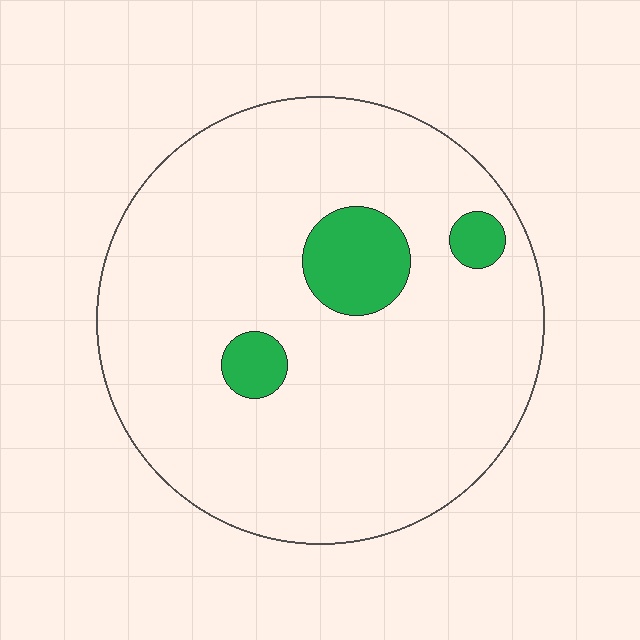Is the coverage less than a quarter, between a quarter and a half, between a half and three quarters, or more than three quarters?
Less than a quarter.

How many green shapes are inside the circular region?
3.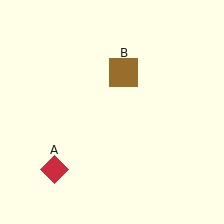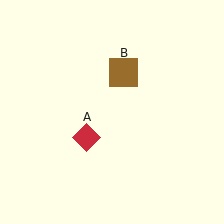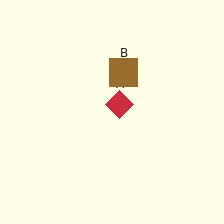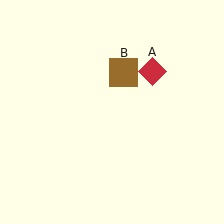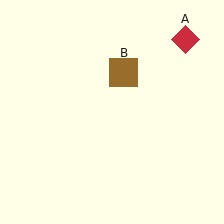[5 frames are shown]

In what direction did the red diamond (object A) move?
The red diamond (object A) moved up and to the right.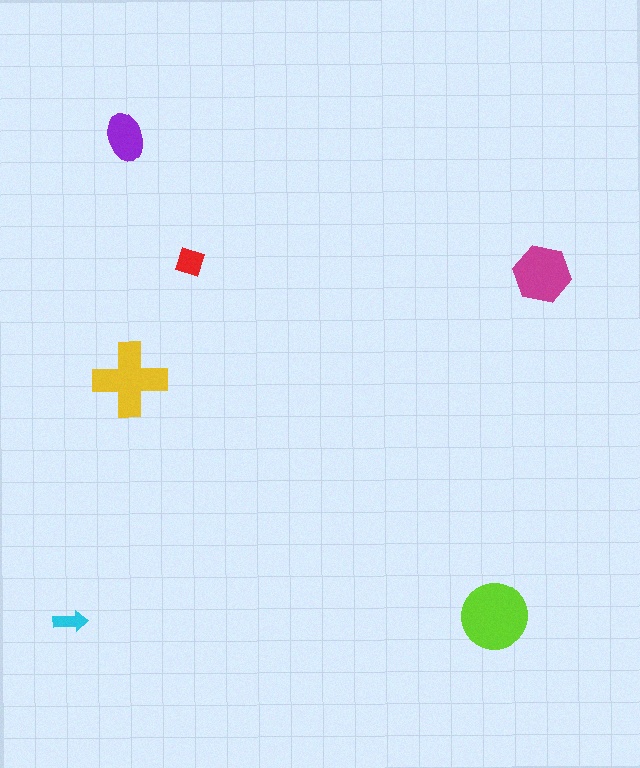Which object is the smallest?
The cyan arrow.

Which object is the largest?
The lime circle.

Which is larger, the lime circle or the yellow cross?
The lime circle.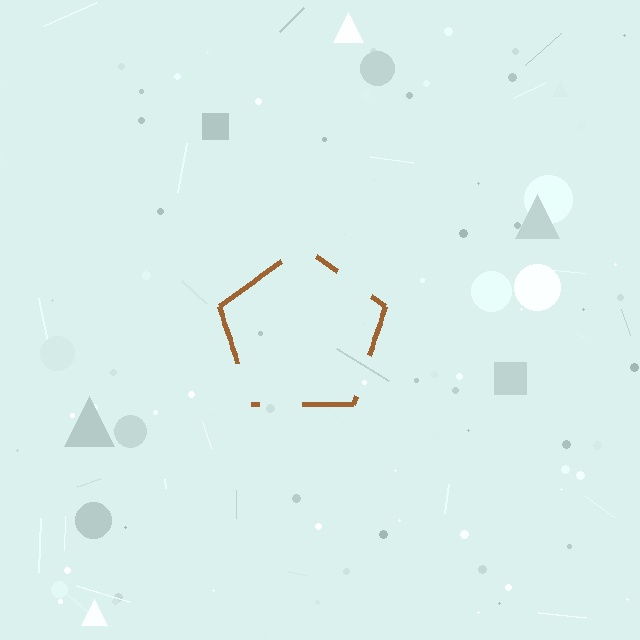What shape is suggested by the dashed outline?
The dashed outline suggests a pentagon.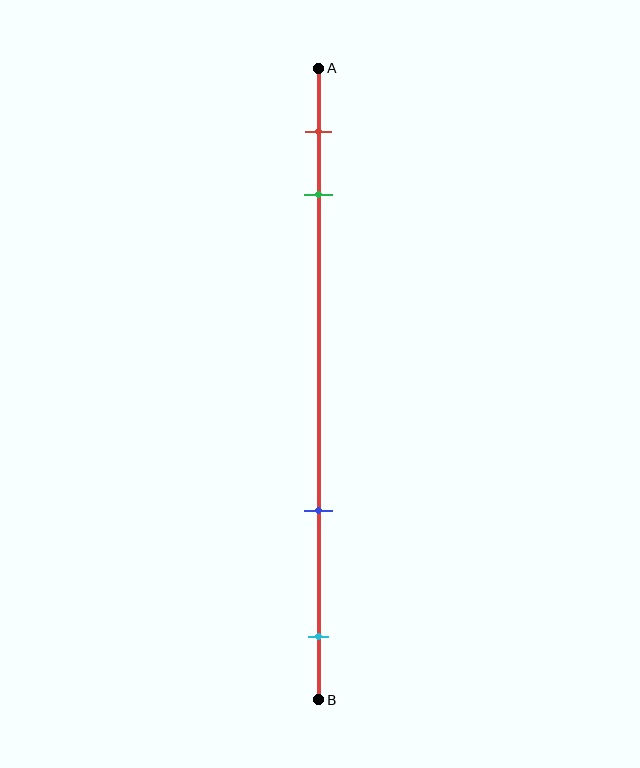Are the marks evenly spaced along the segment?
No, the marks are not evenly spaced.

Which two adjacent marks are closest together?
The red and green marks are the closest adjacent pair.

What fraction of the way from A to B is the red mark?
The red mark is approximately 10% (0.1) of the way from A to B.